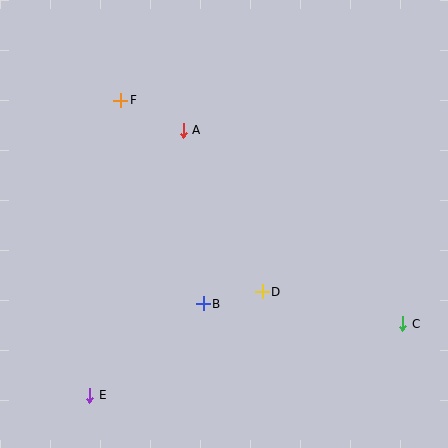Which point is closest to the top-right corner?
Point A is closest to the top-right corner.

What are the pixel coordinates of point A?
Point A is at (183, 130).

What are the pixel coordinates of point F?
Point F is at (121, 100).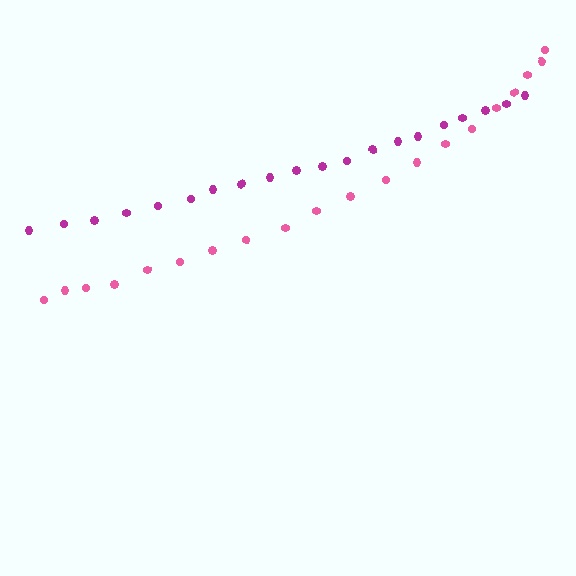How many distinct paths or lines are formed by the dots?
There are 2 distinct paths.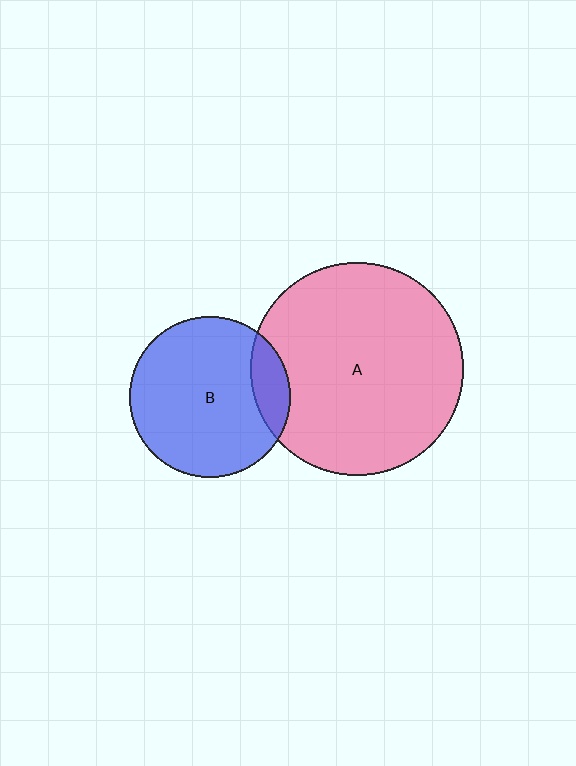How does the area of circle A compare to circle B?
Approximately 1.7 times.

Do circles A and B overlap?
Yes.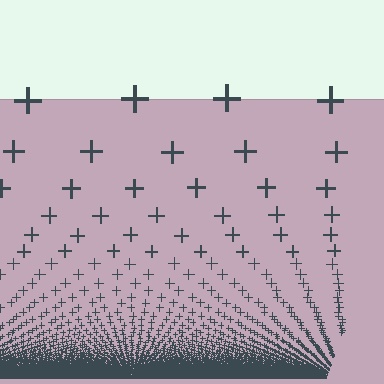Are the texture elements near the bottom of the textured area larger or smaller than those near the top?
Smaller. The gradient is inverted — elements near the bottom are smaller and denser.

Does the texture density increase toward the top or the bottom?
Density increases toward the bottom.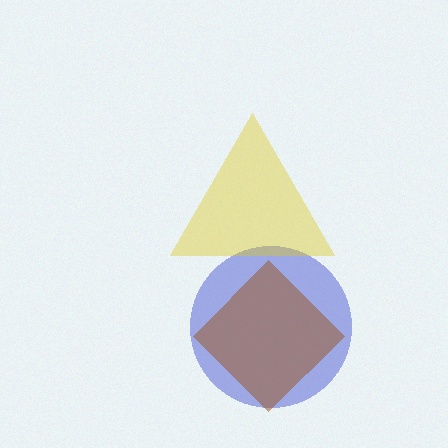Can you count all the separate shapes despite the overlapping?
Yes, there are 3 separate shapes.